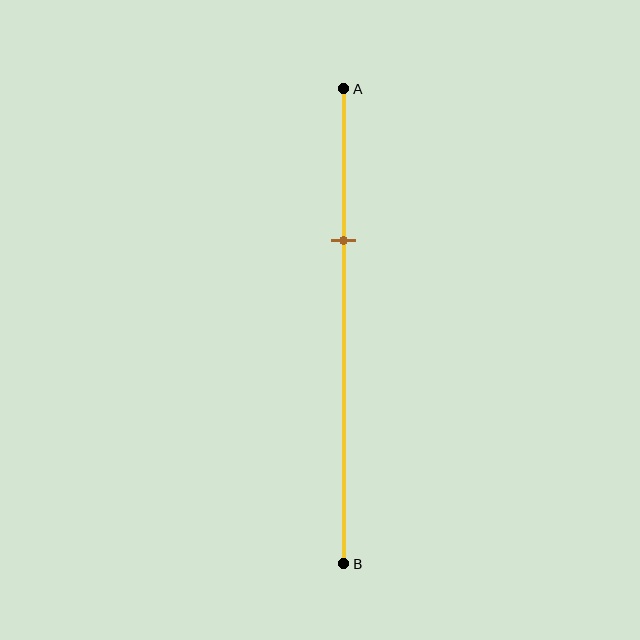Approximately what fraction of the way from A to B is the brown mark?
The brown mark is approximately 30% of the way from A to B.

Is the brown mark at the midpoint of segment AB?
No, the mark is at about 30% from A, not at the 50% midpoint.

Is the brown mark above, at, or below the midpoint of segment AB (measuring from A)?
The brown mark is above the midpoint of segment AB.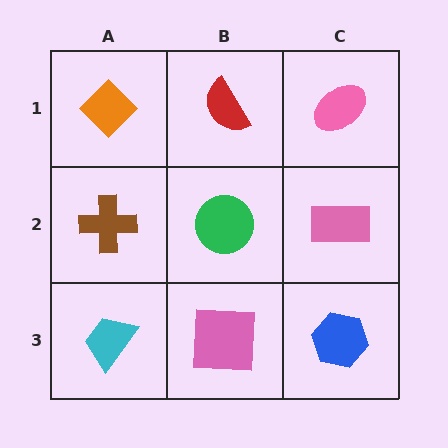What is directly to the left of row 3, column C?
A pink square.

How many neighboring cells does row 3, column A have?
2.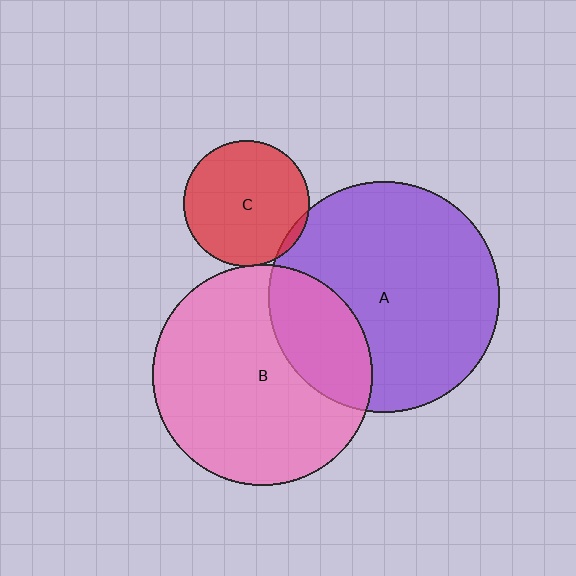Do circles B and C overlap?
Yes.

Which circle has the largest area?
Circle A (purple).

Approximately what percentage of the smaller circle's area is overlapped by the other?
Approximately 5%.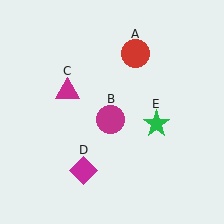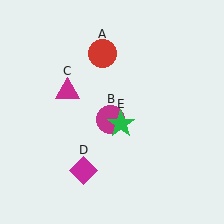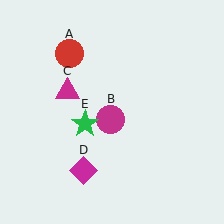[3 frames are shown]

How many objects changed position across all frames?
2 objects changed position: red circle (object A), green star (object E).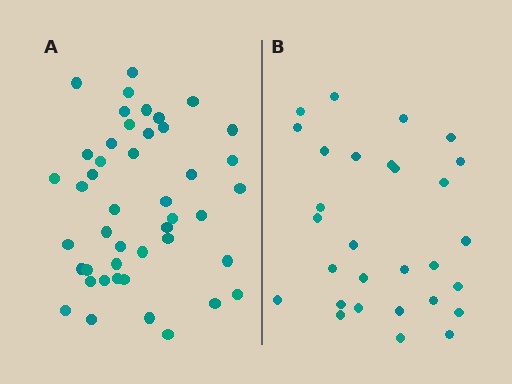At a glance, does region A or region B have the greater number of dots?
Region A (the left region) has more dots.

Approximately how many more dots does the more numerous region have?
Region A has approximately 15 more dots than region B.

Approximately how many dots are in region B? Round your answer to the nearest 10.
About 30 dots. (The exact count is 29, which rounds to 30.)